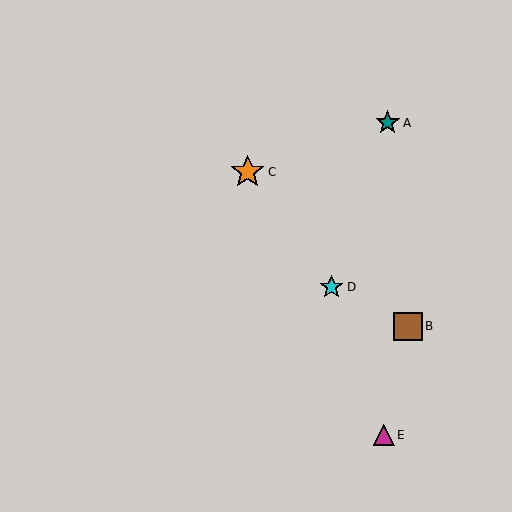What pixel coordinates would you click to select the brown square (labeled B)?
Click at (408, 326) to select the brown square B.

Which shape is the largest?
The orange star (labeled C) is the largest.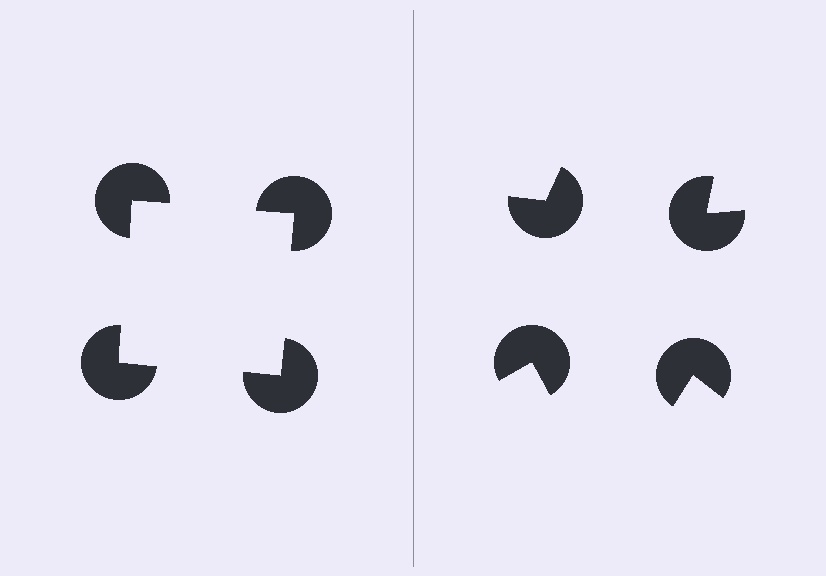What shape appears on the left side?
An illusory square.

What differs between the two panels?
The pac-man discs are positioned identically on both sides; only the wedge orientations differ. On the left they align to a square; on the right they are misaligned.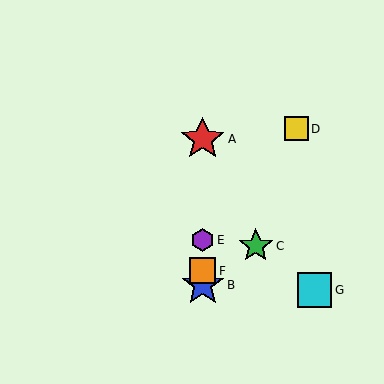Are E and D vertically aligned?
No, E is at x≈203 and D is at x≈296.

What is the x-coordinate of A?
Object A is at x≈203.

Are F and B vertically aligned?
Yes, both are at x≈203.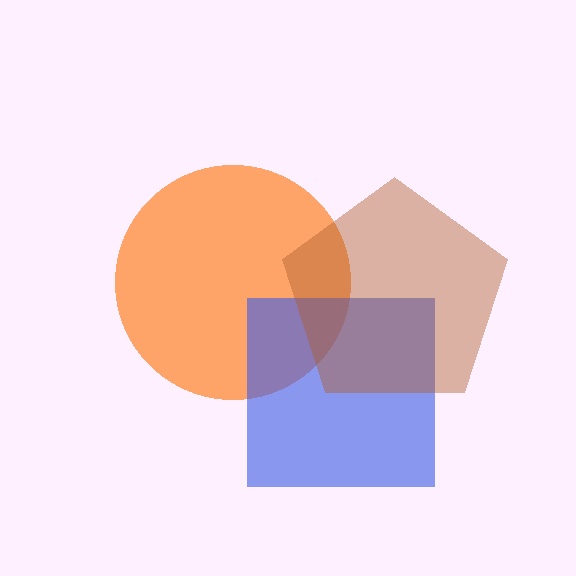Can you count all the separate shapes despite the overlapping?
Yes, there are 3 separate shapes.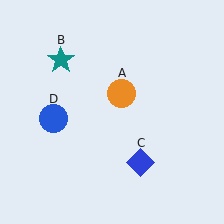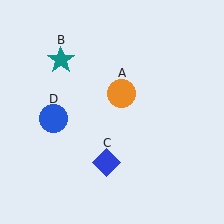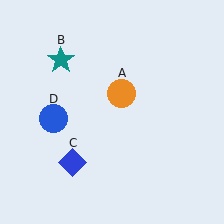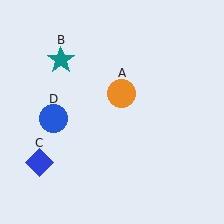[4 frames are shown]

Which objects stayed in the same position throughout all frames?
Orange circle (object A) and teal star (object B) and blue circle (object D) remained stationary.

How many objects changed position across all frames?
1 object changed position: blue diamond (object C).